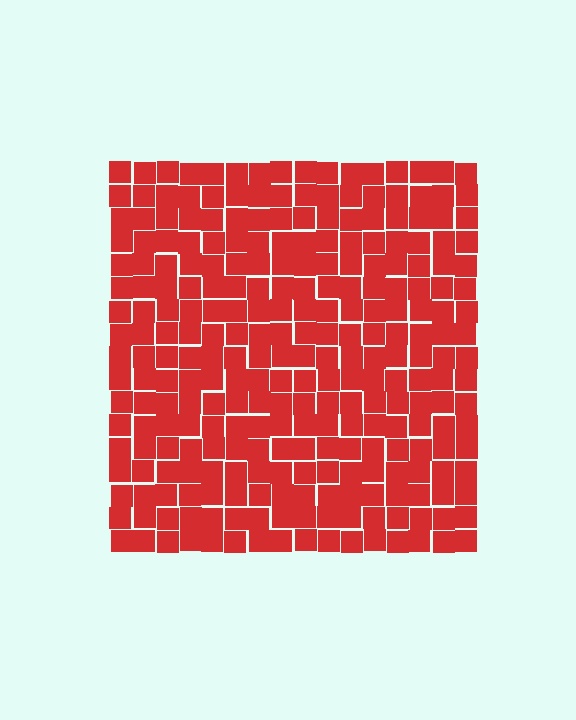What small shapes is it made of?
It is made of small squares.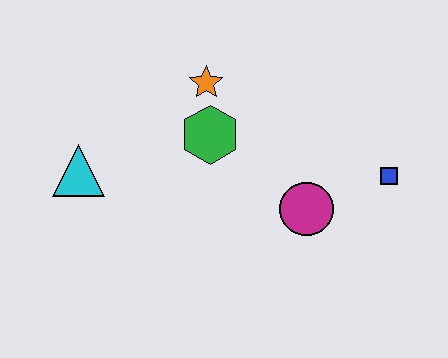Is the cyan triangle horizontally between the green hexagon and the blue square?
No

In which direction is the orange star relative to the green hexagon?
The orange star is above the green hexagon.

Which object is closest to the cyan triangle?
The green hexagon is closest to the cyan triangle.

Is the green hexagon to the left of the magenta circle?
Yes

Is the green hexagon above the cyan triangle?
Yes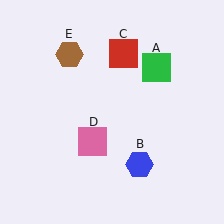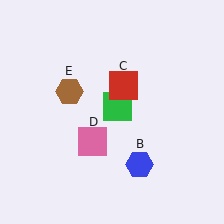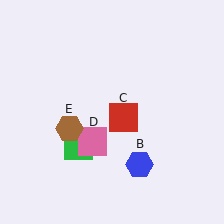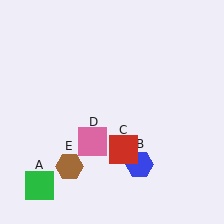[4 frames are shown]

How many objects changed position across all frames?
3 objects changed position: green square (object A), red square (object C), brown hexagon (object E).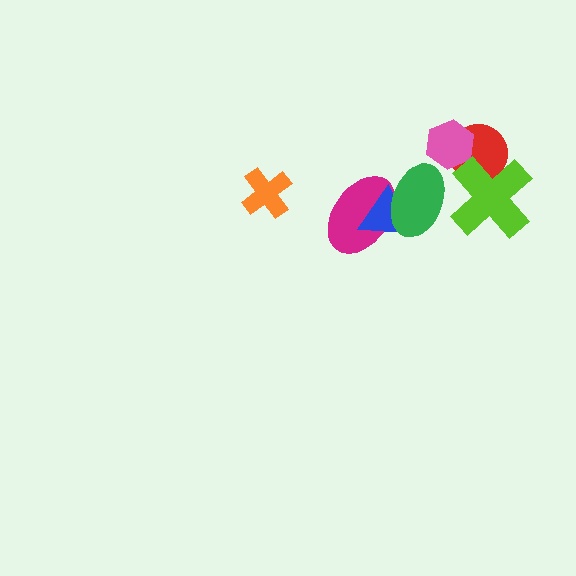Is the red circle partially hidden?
Yes, it is partially covered by another shape.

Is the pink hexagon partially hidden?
No, no other shape covers it.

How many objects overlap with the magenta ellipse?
2 objects overlap with the magenta ellipse.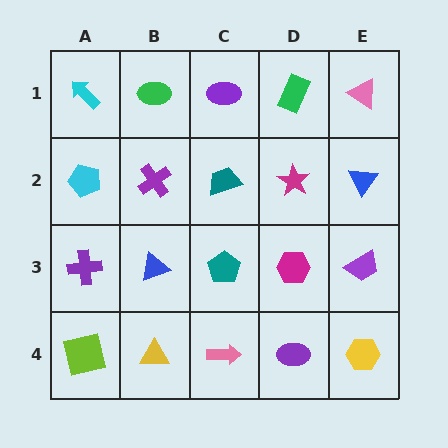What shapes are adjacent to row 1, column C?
A teal trapezoid (row 2, column C), a green ellipse (row 1, column B), a green rectangle (row 1, column D).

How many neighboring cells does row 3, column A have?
3.